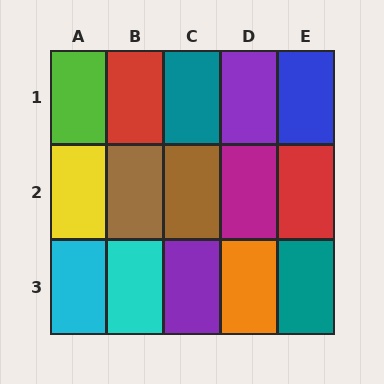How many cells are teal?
2 cells are teal.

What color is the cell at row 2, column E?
Red.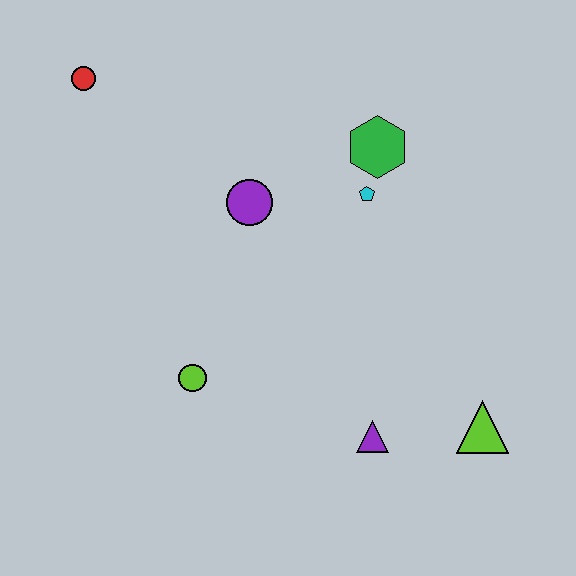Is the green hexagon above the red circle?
No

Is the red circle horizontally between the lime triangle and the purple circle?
No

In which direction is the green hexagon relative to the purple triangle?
The green hexagon is above the purple triangle.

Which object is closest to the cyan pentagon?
The green hexagon is closest to the cyan pentagon.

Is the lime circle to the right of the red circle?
Yes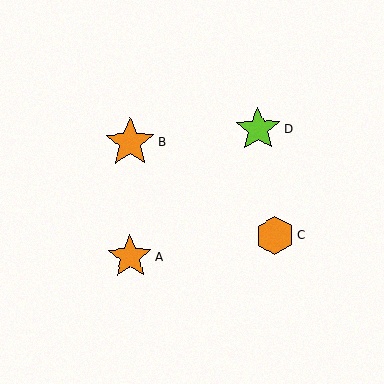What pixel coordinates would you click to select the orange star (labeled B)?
Click at (130, 143) to select the orange star B.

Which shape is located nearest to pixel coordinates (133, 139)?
The orange star (labeled B) at (130, 143) is nearest to that location.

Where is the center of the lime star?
The center of the lime star is at (258, 129).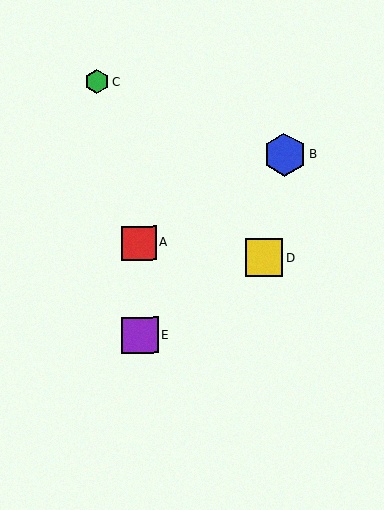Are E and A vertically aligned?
Yes, both are at x≈140.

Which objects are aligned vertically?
Objects A, E are aligned vertically.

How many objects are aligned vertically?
2 objects (A, E) are aligned vertically.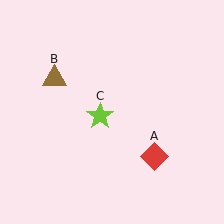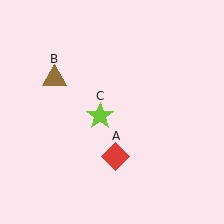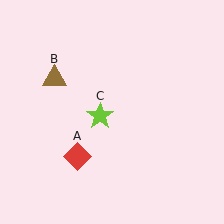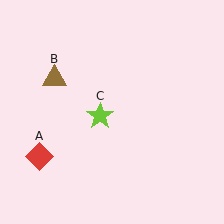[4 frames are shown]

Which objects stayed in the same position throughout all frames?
Brown triangle (object B) and lime star (object C) remained stationary.